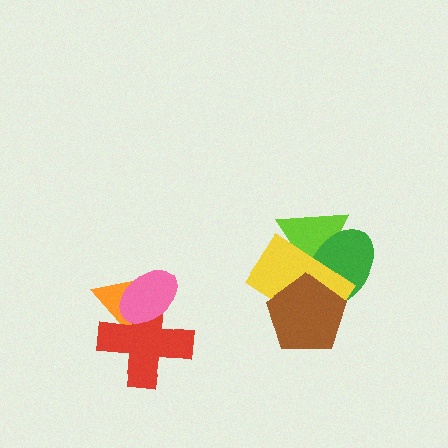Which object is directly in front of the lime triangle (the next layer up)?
The green ellipse is directly in front of the lime triangle.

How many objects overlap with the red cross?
2 objects overlap with the red cross.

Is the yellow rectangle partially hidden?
Yes, it is partially covered by another shape.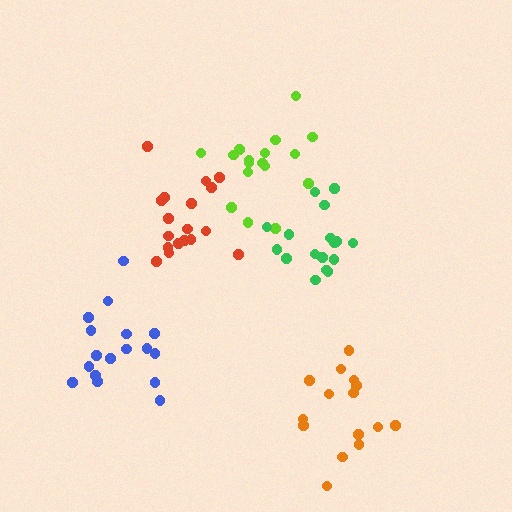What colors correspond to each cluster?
The clusters are colored: lime, red, green, orange, blue.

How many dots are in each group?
Group 1: 17 dots, Group 2: 18 dots, Group 3: 17 dots, Group 4: 15 dots, Group 5: 17 dots (84 total).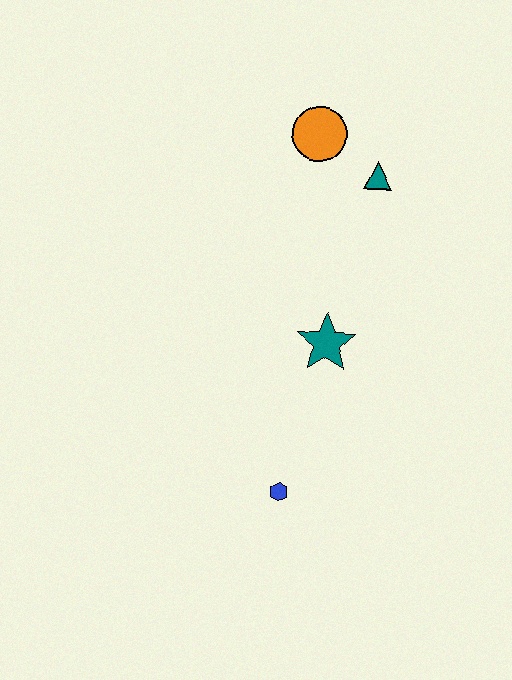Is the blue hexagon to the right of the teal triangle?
No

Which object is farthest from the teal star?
The orange circle is farthest from the teal star.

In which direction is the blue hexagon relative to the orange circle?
The blue hexagon is below the orange circle.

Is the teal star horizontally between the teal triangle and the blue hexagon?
Yes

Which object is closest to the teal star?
The blue hexagon is closest to the teal star.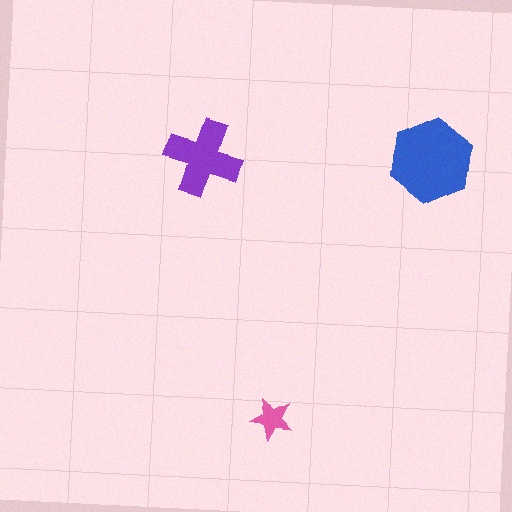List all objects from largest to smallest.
The blue hexagon, the purple cross, the pink star.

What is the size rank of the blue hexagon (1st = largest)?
1st.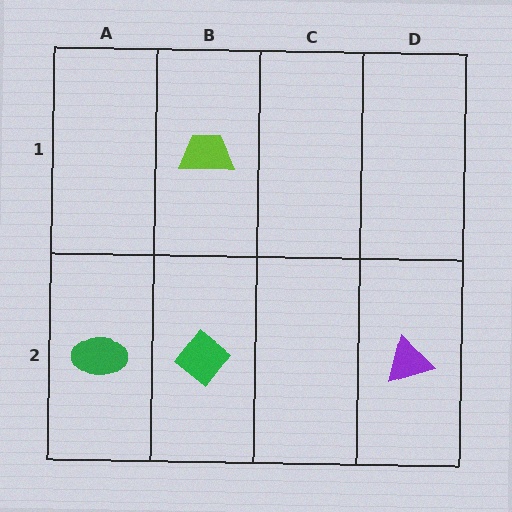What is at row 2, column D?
A purple triangle.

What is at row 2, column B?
A green diamond.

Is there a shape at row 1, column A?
No, that cell is empty.